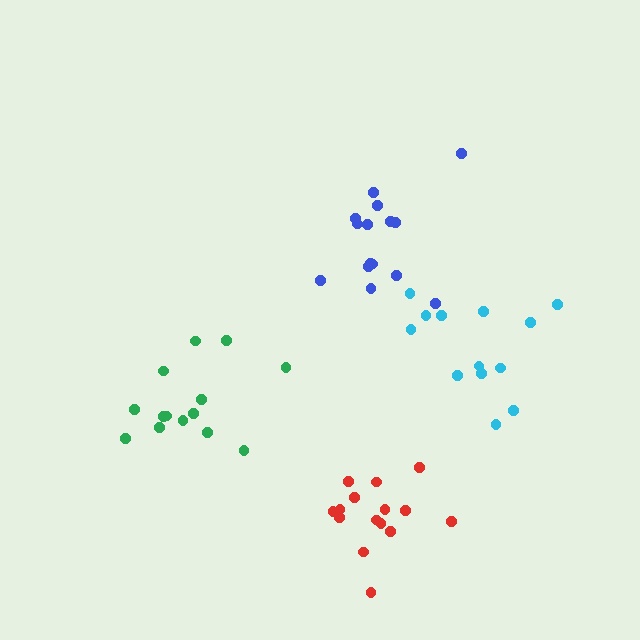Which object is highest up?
The blue cluster is topmost.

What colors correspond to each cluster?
The clusters are colored: cyan, green, red, blue.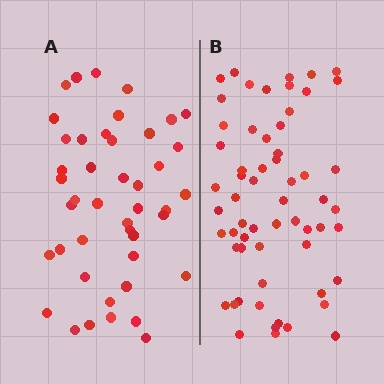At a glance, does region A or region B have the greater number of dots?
Region B (the right region) has more dots.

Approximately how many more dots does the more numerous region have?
Region B has approximately 15 more dots than region A.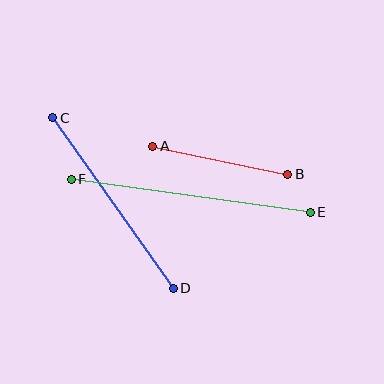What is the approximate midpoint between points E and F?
The midpoint is at approximately (191, 196) pixels.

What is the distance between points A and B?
The distance is approximately 138 pixels.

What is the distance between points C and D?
The distance is approximately 209 pixels.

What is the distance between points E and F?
The distance is approximately 241 pixels.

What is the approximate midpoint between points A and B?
The midpoint is at approximately (220, 160) pixels.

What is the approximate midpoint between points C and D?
The midpoint is at approximately (113, 203) pixels.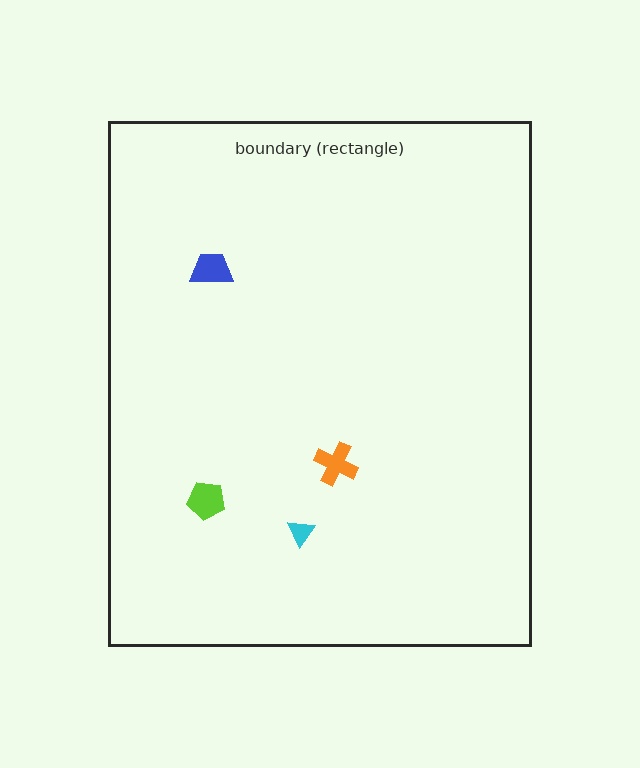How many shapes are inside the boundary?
4 inside, 0 outside.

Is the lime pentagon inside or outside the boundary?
Inside.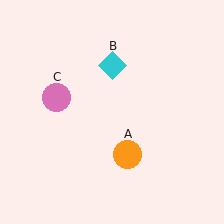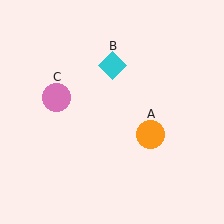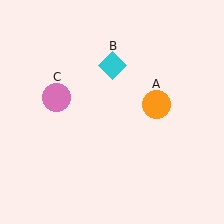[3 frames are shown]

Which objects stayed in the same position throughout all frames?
Cyan diamond (object B) and pink circle (object C) remained stationary.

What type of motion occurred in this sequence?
The orange circle (object A) rotated counterclockwise around the center of the scene.